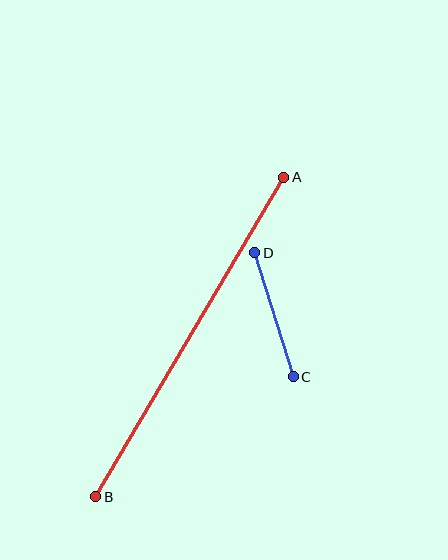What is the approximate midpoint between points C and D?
The midpoint is at approximately (274, 315) pixels.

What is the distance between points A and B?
The distance is approximately 371 pixels.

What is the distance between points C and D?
The distance is approximately 130 pixels.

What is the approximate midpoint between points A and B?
The midpoint is at approximately (190, 337) pixels.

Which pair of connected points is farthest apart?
Points A and B are farthest apart.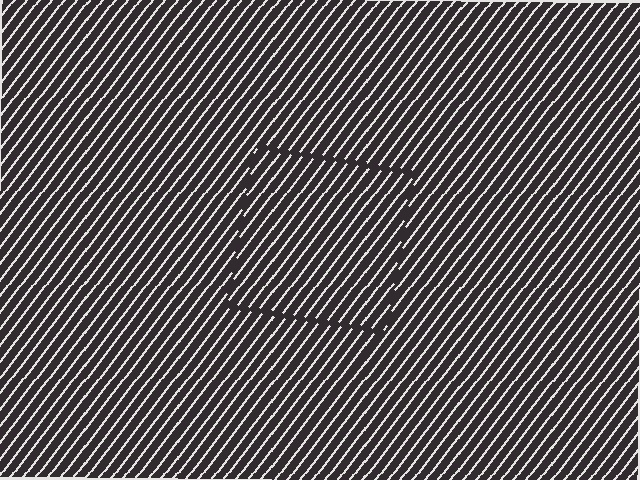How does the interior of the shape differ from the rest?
The interior of the shape contains the same grating, shifted by half a period — the contour is defined by the phase discontinuity where line-ends from the inner and outer gratings abut.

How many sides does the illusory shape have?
4 sides — the line-ends trace a square.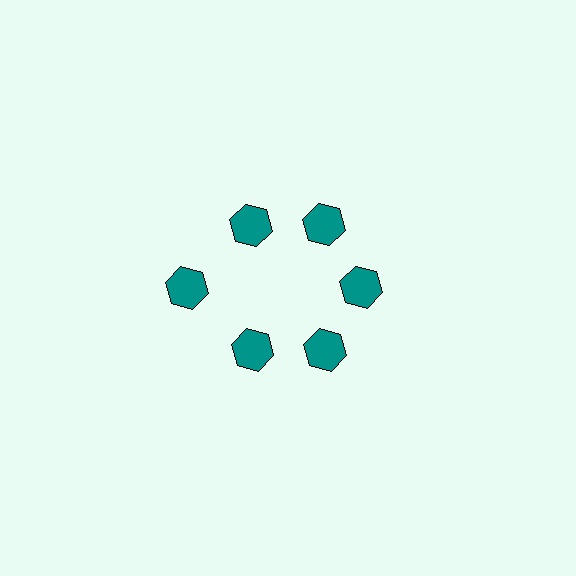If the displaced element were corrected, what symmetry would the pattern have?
It would have 6-fold rotational symmetry — the pattern would map onto itself every 60 degrees.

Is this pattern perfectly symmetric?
No. The 6 teal hexagons are arranged in a ring, but one element near the 9 o'clock position is pushed outward from the center, breaking the 6-fold rotational symmetry.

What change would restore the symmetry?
The symmetry would be restored by moving it inward, back onto the ring so that all 6 hexagons sit at equal angles and equal distance from the center.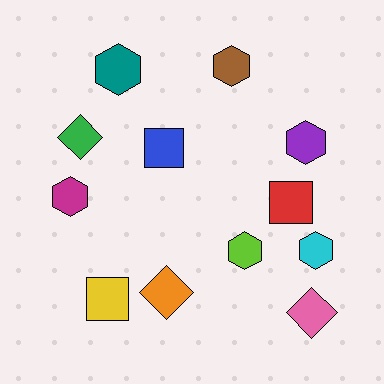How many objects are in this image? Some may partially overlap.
There are 12 objects.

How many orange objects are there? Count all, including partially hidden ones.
There is 1 orange object.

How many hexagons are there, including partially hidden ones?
There are 6 hexagons.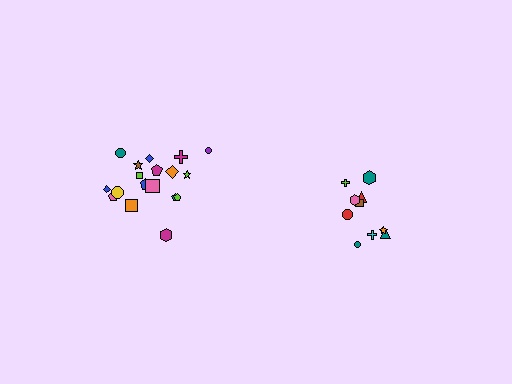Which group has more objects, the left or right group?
The left group.